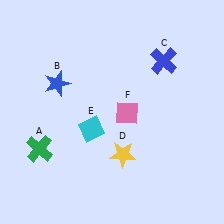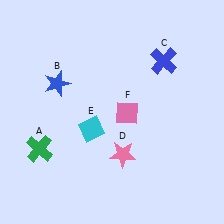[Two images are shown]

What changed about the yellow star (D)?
In Image 1, D is yellow. In Image 2, it changed to pink.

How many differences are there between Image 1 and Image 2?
There is 1 difference between the two images.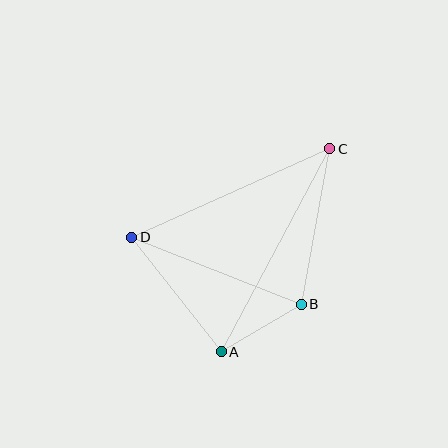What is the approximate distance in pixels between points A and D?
The distance between A and D is approximately 145 pixels.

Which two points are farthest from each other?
Points A and C are farthest from each other.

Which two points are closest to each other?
Points A and B are closest to each other.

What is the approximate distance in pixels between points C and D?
The distance between C and D is approximately 217 pixels.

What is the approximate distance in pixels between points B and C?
The distance between B and C is approximately 158 pixels.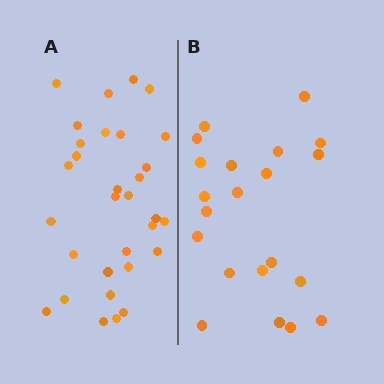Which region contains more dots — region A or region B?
Region A (the left region) has more dots.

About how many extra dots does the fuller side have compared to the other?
Region A has roughly 10 or so more dots than region B.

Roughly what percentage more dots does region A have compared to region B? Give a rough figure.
About 50% more.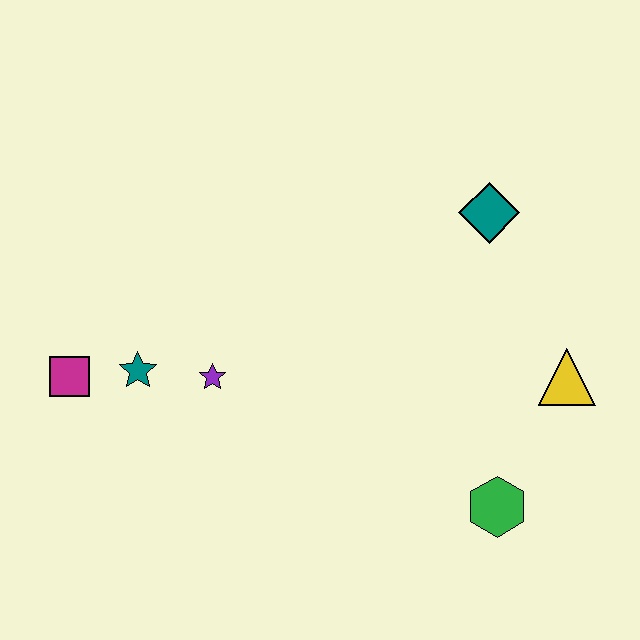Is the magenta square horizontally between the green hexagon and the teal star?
No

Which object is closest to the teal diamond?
The yellow triangle is closest to the teal diamond.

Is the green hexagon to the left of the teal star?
No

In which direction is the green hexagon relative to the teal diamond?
The green hexagon is below the teal diamond.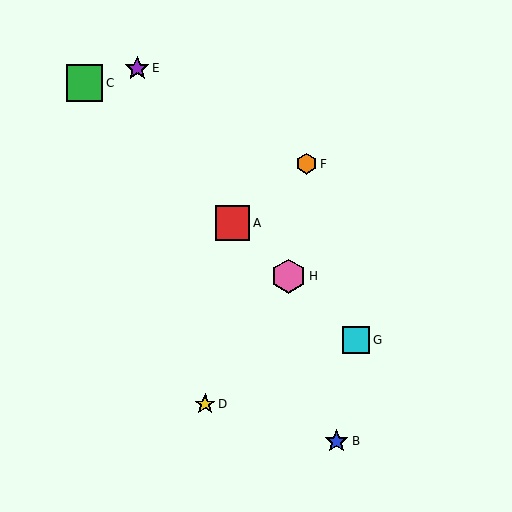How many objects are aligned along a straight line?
4 objects (A, C, G, H) are aligned along a straight line.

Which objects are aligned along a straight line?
Objects A, C, G, H are aligned along a straight line.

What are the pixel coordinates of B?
Object B is at (337, 441).